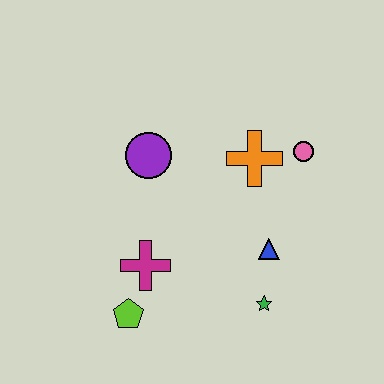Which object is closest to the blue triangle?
The green star is closest to the blue triangle.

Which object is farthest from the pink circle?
The lime pentagon is farthest from the pink circle.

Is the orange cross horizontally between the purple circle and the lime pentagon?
No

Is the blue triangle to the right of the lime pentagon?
Yes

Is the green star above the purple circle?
No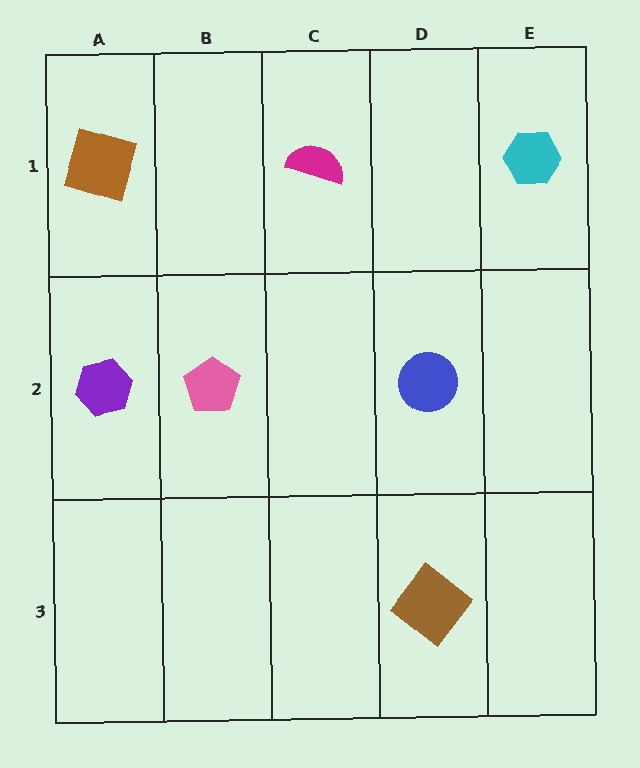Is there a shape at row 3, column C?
No, that cell is empty.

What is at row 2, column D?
A blue circle.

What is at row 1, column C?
A magenta semicircle.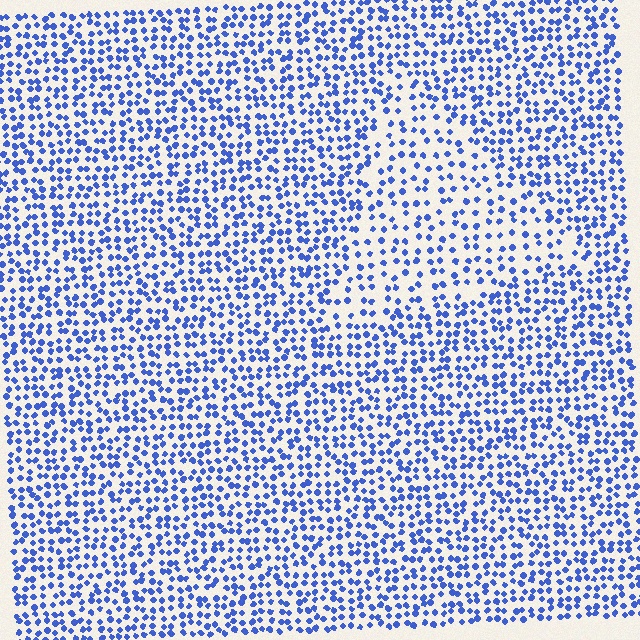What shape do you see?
I see a triangle.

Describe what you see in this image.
The image contains small blue elements arranged at two different densities. A triangle-shaped region is visible where the elements are less densely packed than the surrounding area.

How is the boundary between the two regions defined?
The boundary is defined by a change in element density (approximately 1.7x ratio). All elements are the same color, size, and shape.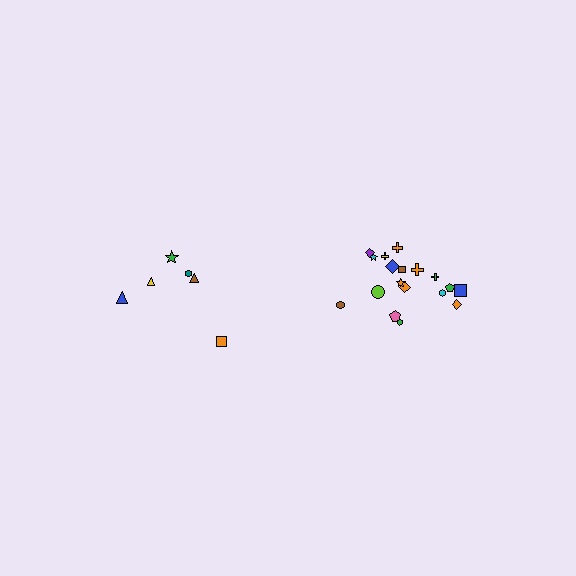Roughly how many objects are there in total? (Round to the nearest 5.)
Roughly 25 objects in total.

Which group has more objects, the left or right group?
The right group.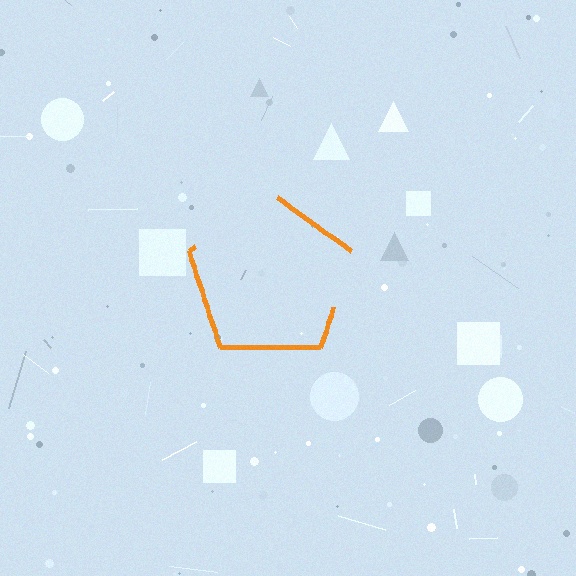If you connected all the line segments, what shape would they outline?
They would outline a pentagon.